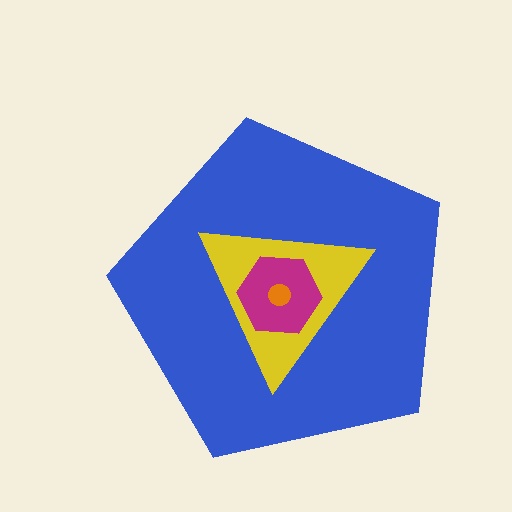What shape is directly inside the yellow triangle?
The magenta hexagon.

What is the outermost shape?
The blue pentagon.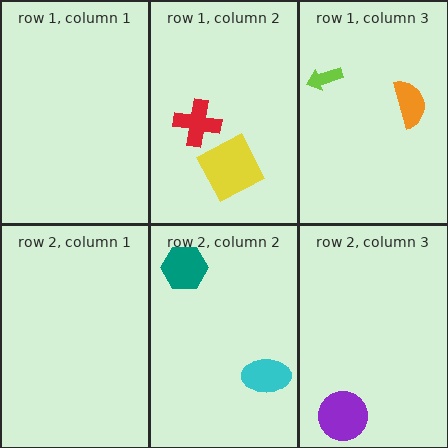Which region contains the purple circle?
The row 2, column 3 region.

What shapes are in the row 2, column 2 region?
The teal hexagon, the cyan ellipse.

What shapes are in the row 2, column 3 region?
The purple circle.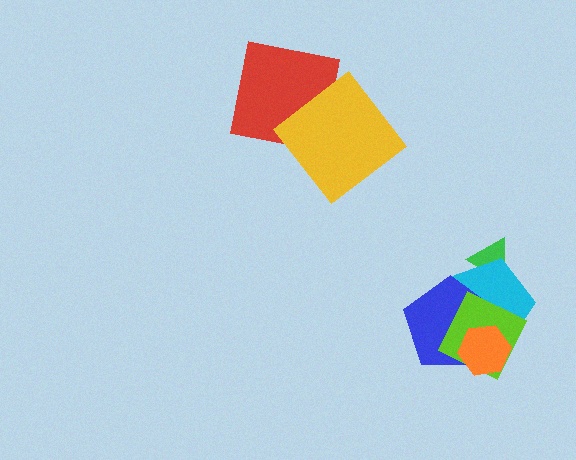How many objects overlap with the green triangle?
1 object overlaps with the green triangle.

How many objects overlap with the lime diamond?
3 objects overlap with the lime diamond.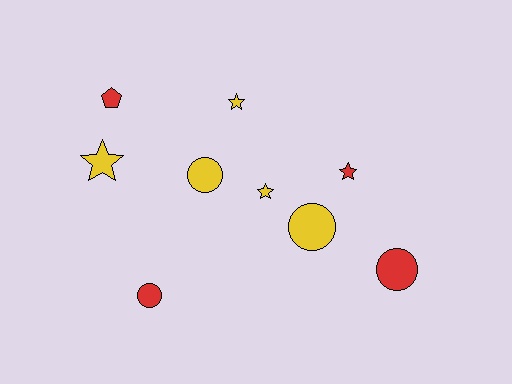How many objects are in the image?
There are 9 objects.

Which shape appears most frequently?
Star, with 4 objects.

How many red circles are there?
There are 2 red circles.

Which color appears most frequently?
Yellow, with 5 objects.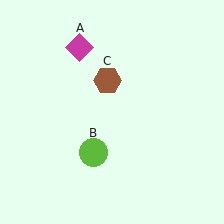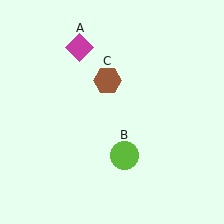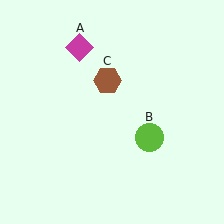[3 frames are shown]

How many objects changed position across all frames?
1 object changed position: lime circle (object B).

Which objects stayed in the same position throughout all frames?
Magenta diamond (object A) and brown hexagon (object C) remained stationary.